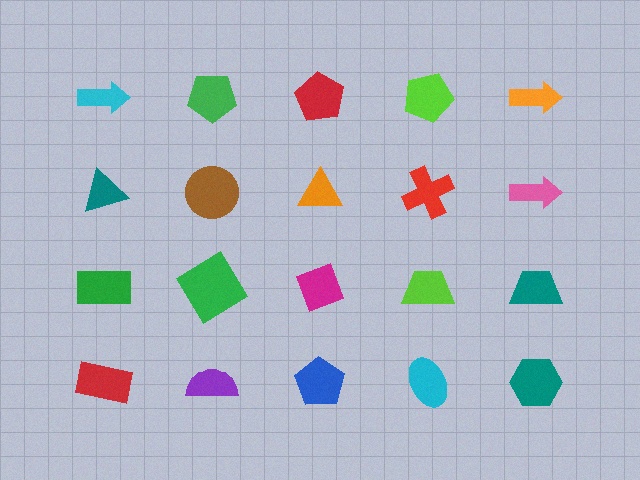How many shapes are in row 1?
5 shapes.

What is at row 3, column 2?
A green diamond.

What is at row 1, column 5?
An orange arrow.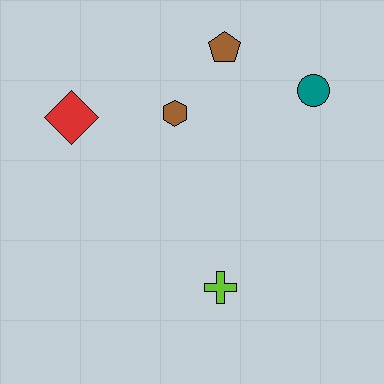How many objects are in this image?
There are 5 objects.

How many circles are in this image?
There is 1 circle.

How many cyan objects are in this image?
There are no cyan objects.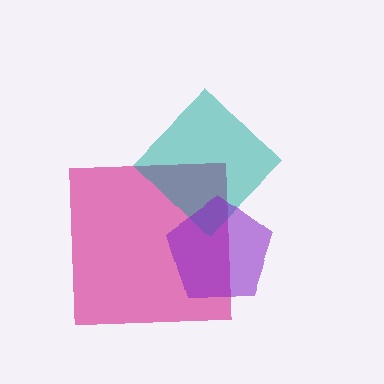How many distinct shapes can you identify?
There are 3 distinct shapes: a magenta square, a teal diamond, a purple pentagon.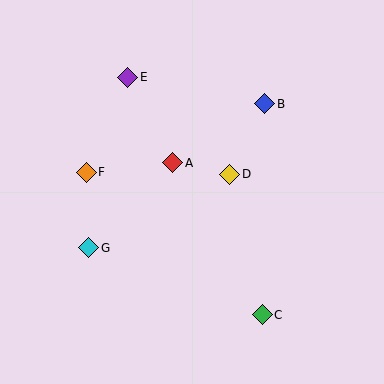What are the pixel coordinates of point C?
Point C is at (262, 315).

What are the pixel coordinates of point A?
Point A is at (173, 163).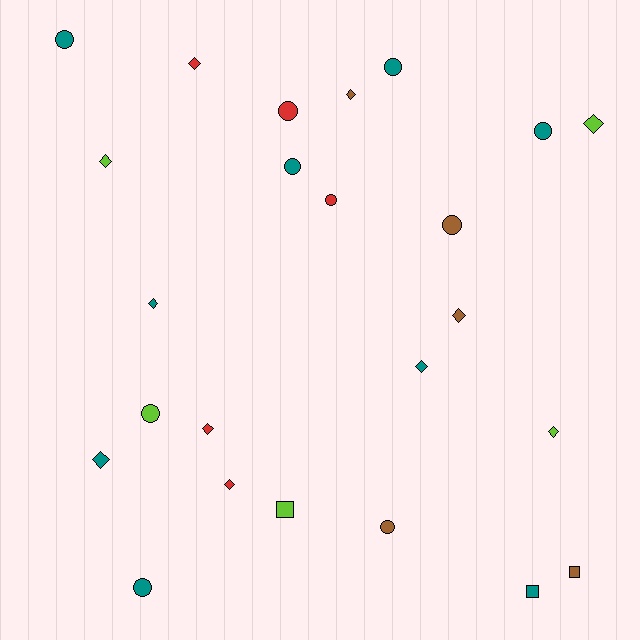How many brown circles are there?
There are 2 brown circles.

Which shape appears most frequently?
Diamond, with 11 objects.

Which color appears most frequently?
Teal, with 9 objects.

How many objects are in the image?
There are 24 objects.